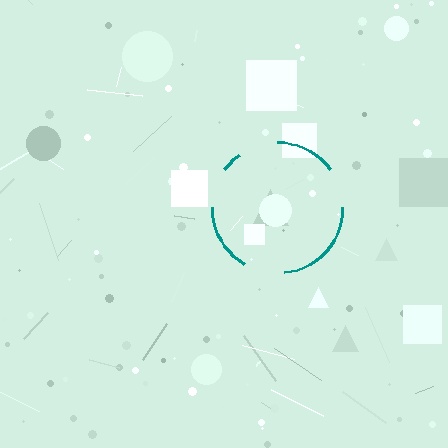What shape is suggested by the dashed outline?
The dashed outline suggests a circle.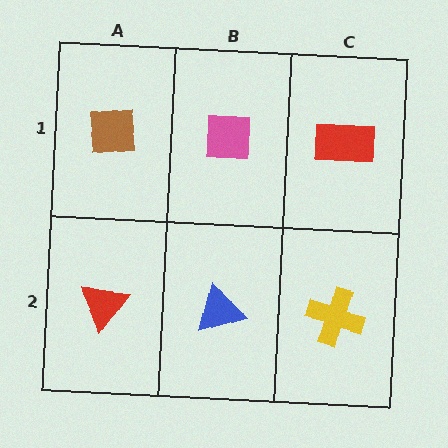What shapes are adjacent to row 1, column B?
A blue triangle (row 2, column B), a brown square (row 1, column A), a red rectangle (row 1, column C).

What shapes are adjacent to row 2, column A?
A brown square (row 1, column A), a blue triangle (row 2, column B).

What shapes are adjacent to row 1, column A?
A red triangle (row 2, column A), a pink square (row 1, column B).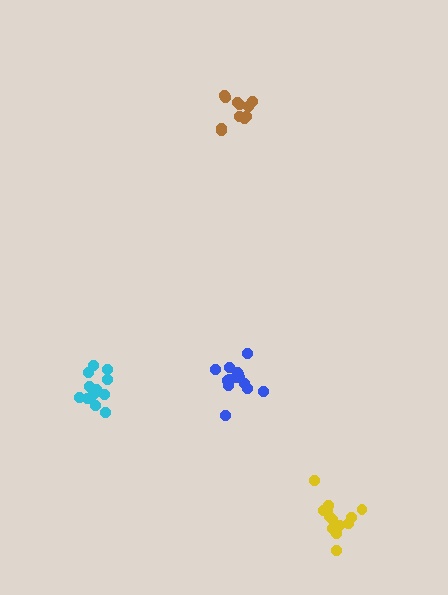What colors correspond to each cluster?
The clusters are colored: brown, yellow, blue, cyan.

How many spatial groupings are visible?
There are 4 spatial groupings.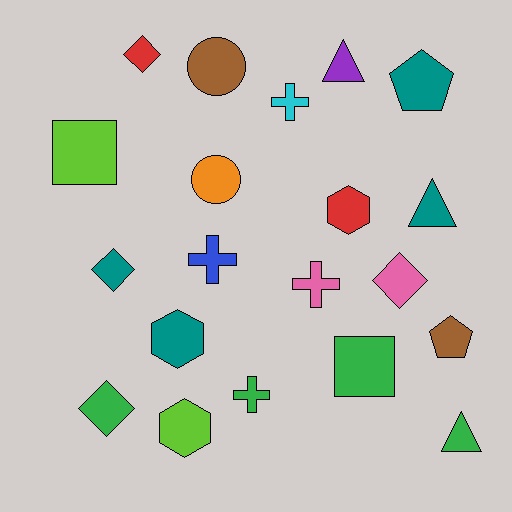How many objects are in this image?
There are 20 objects.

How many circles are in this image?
There are 2 circles.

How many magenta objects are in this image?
There are no magenta objects.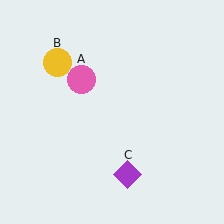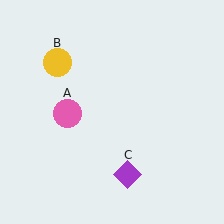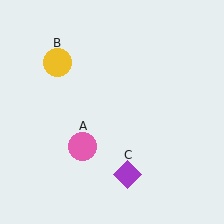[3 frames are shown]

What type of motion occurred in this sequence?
The pink circle (object A) rotated counterclockwise around the center of the scene.